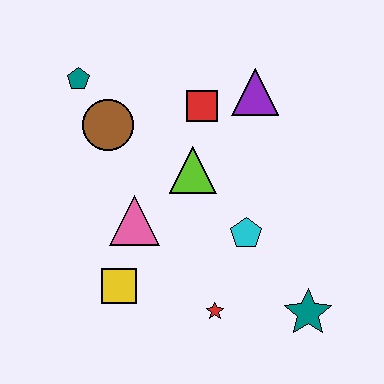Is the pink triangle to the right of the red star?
No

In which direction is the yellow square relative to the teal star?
The yellow square is to the left of the teal star.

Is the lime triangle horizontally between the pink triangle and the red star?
Yes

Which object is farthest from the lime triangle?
The teal star is farthest from the lime triangle.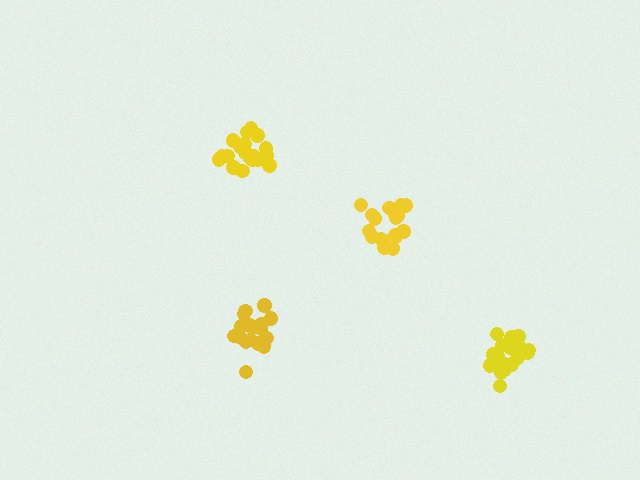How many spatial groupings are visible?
There are 4 spatial groupings.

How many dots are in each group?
Group 1: 17 dots, Group 2: 20 dots, Group 3: 18 dots, Group 4: 21 dots (76 total).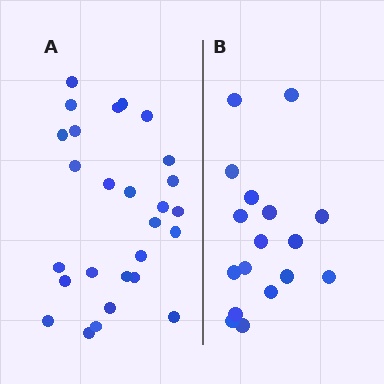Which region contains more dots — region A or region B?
Region A (the left region) has more dots.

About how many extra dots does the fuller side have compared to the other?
Region A has roughly 10 or so more dots than region B.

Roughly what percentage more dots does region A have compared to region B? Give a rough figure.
About 60% more.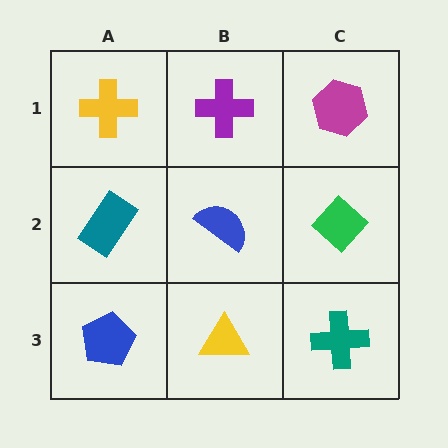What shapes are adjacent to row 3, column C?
A green diamond (row 2, column C), a yellow triangle (row 3, column B).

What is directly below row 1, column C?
A green diamond.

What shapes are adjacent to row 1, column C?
A green diamond (row 2, column C), a purple cross (row 1, column B).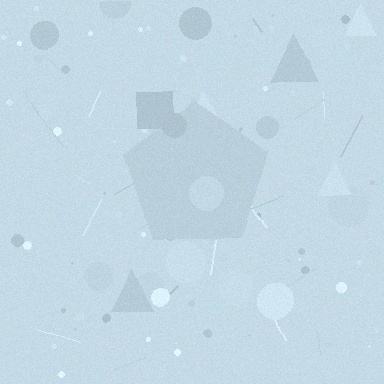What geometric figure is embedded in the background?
A pentagon is embedded in the background.